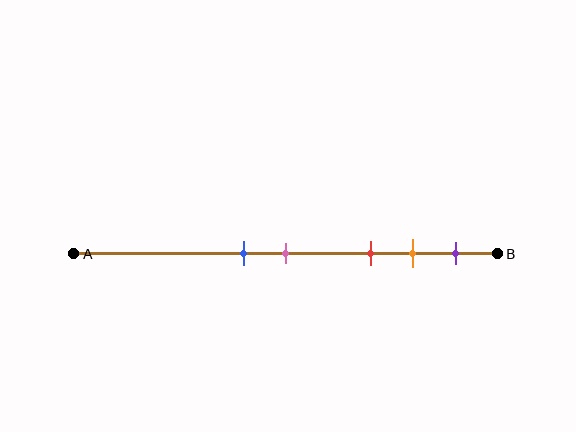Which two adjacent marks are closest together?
The blue and pink marks are the closest adjacent pair.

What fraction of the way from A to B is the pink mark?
The pink mark is approximately 50% (0.5) of the way from A to B.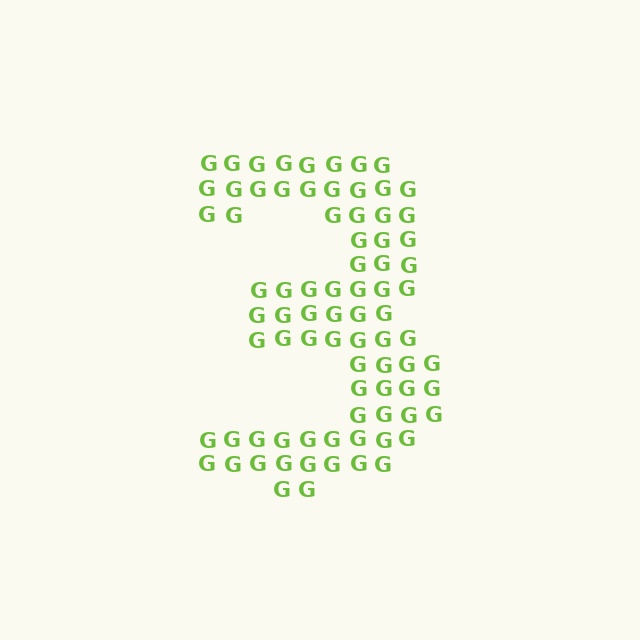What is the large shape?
The large shape is the digit 3.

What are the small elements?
The small elements are letter G's.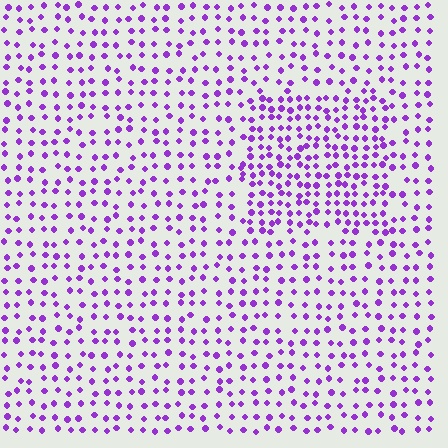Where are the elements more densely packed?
The elements are more densely packed inside the rectangle boundary.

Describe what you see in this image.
The image contains small purple elements arranged at two different densities. A rectangle-shaped region is visible where the elements are more densely packed than the surrounding area.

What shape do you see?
I see a rectangle.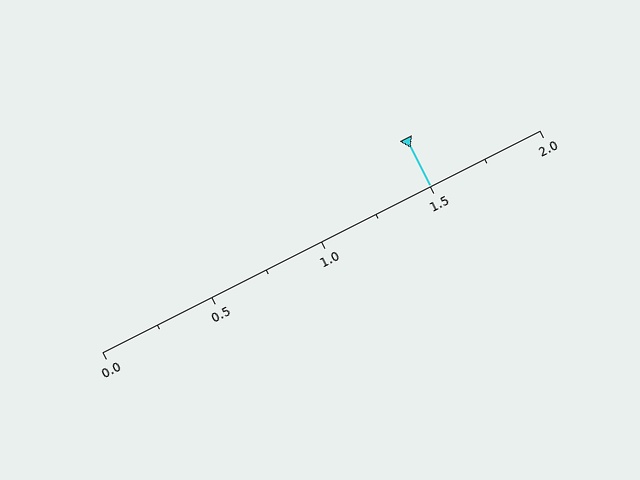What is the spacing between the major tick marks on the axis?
The major ticks are spaced 0.5 apart.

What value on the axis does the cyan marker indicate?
The marker indicates approximately 1.5.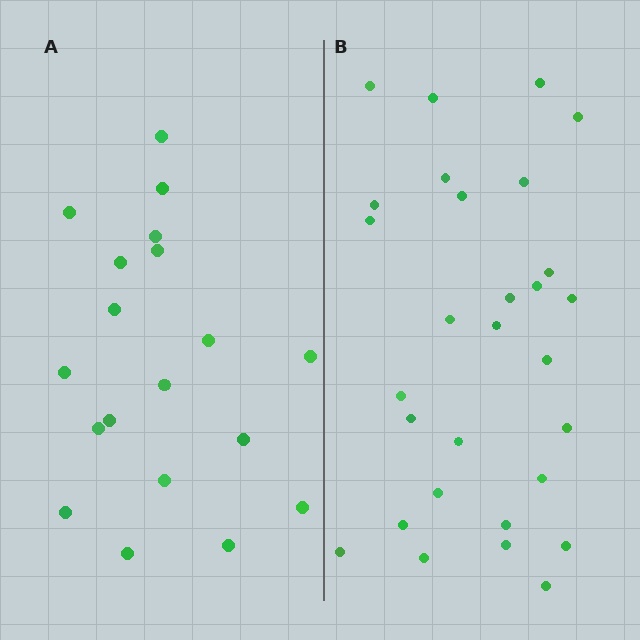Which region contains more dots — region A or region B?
Region B (the right region) has more dots.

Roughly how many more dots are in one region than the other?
Region B has roughly 10 or so more dots than region A.